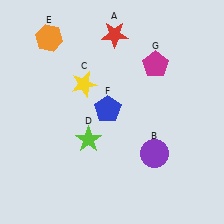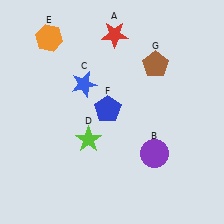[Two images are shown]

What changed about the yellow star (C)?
In Image 1, C is yellow. In Image 2, it changed to blue.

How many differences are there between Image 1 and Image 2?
There are 2 differences between the two images.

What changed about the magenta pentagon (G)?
In Image 1, G is magenta. In Image 2, it changed to brown.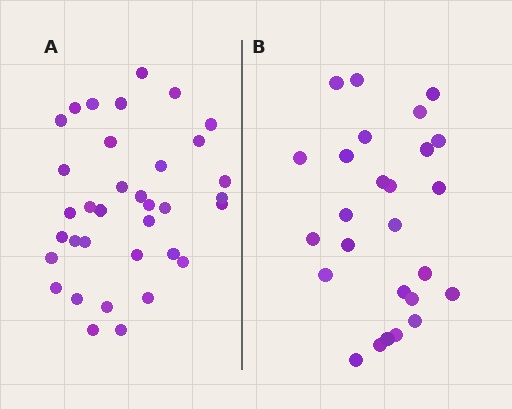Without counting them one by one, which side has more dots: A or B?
Region A (the left region) has more dots.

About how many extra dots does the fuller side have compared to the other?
Region A has roughly 8 or so more dots than region B.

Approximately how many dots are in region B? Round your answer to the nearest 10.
About 30 dots. (The exact count is 26, which rounds to 30.)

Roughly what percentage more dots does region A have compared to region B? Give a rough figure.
About 35% more.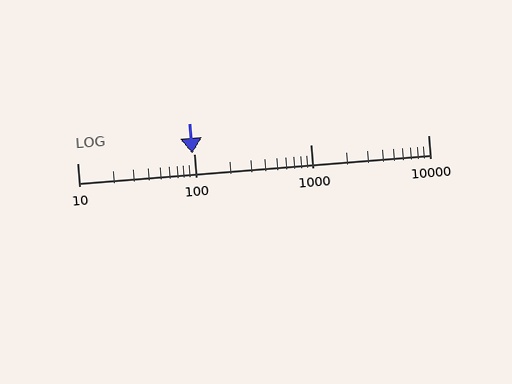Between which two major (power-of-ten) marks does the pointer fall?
The pointer is between 10 and 100.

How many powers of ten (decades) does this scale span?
The scale spans 3 decades, from 10 to 10000.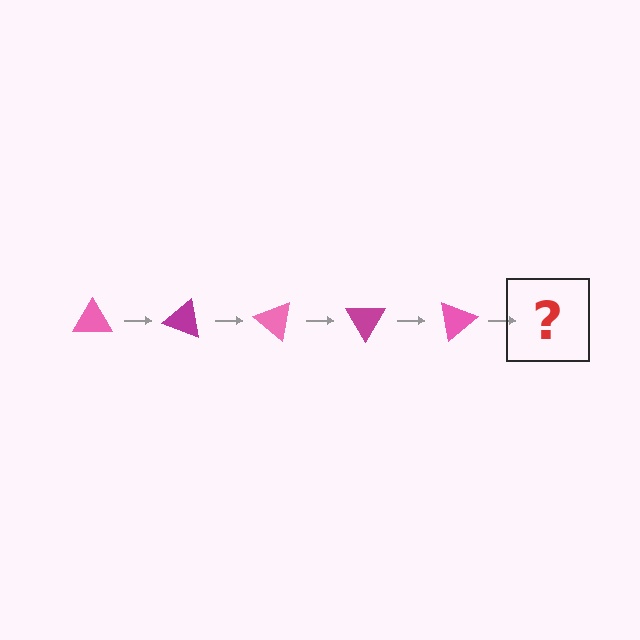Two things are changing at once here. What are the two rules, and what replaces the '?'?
The two rules are that it rotates 20 degrees each step and the color cycles through pink and magenta. The '?' should be a magenta triangle, rotated 100 degrees from the start.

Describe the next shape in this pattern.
It should be a magenta triangle, rotated 100 degrees from the start.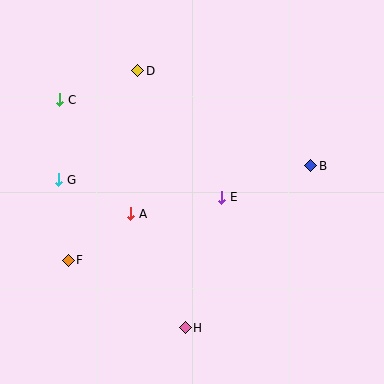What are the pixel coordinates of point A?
Point A is at (131, 214).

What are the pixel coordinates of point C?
Point C is at (60, 100).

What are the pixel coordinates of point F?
Point F is at (68, 260).